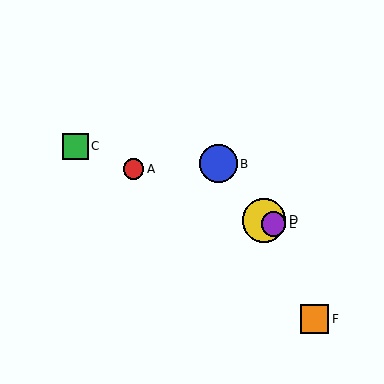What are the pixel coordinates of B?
Object B is at (218, 164).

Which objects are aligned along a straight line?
Objects A, C, D, E are aligned along a straight line.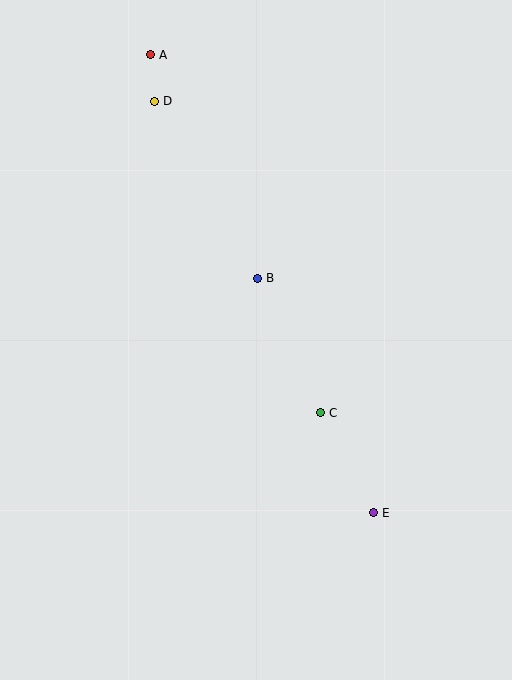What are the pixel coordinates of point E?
Point E is at (374, 513).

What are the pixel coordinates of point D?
Point D is at (155, 101).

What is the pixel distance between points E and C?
The distance between E and C is 114 pixels.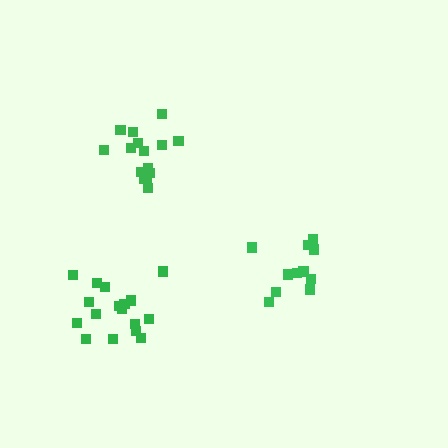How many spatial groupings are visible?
There are 3 spatial groupings.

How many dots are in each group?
Group 1: 16 dots, Group 2: 17 dots, Group 3: 11 dots (44 total).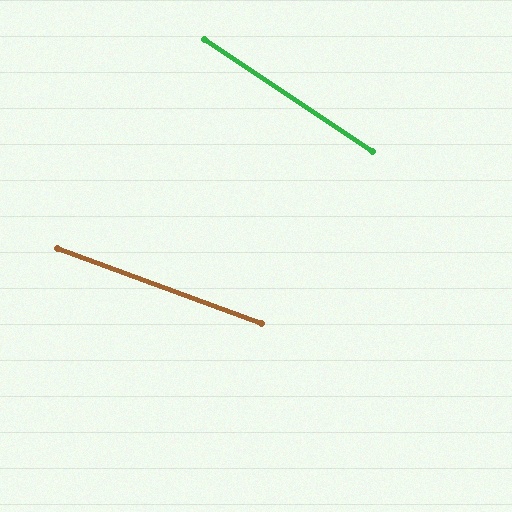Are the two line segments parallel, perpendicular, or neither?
Neither parallel nor perpendicular — they differ by about 14°.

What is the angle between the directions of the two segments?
Approximately 14 degrees.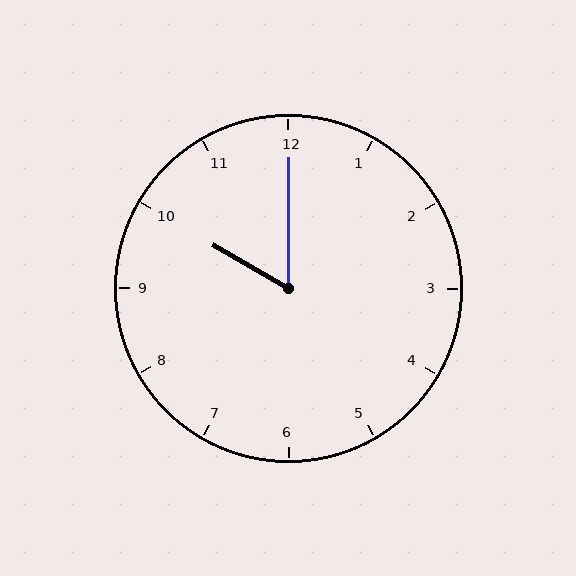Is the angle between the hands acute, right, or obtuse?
It is acute.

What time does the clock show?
10:00.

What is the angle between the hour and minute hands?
Approximately 60 degrees.